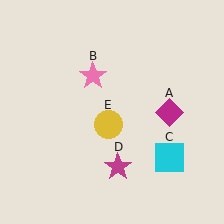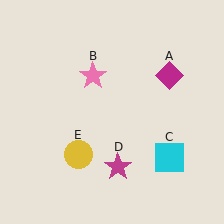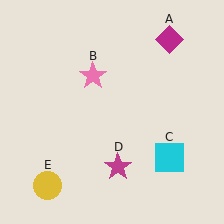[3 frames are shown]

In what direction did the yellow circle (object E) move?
The yellow circle (object E) moved down and to the left.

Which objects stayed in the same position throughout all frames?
Pink star (object B) and cyan square (object C) and magenta star (object D) remained stationary.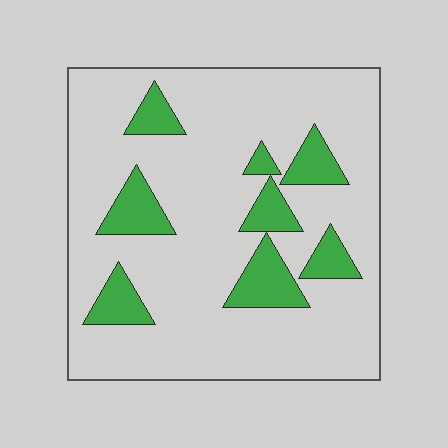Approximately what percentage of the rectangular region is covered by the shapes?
Approximately 20%.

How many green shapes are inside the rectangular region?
8.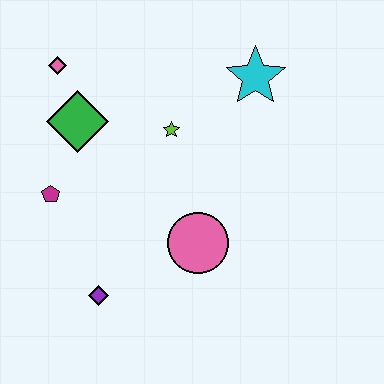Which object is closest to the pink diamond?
The green diamond is closest to the pink diamond.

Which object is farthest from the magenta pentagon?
The cyan star is farthest from the magenta pentagon.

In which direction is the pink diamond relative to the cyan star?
The pink diamond is to the left of the cyan star.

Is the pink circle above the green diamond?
No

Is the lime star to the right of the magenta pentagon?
Yes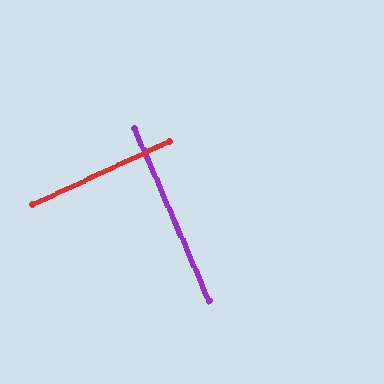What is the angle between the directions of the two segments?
Approximately 88 degrees.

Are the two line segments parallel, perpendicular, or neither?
Perpendicular — they meet at approximately 88°.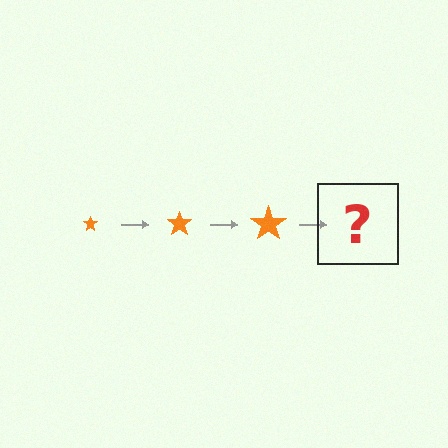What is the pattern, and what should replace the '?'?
The pattern is that the star gets progressively larger each step. The '?' should be an orange star, larger than the previous one.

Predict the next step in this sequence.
The next step is an orange star, larger than the previous one.